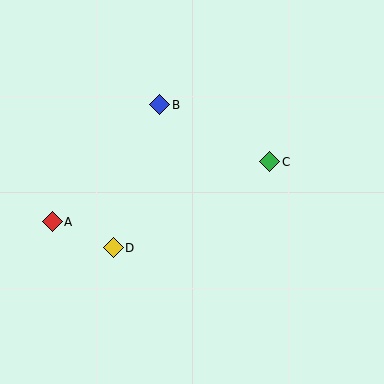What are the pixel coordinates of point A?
Point A is at (52, 222).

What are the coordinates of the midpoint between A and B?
The midpoint between A and B is at (106, 163).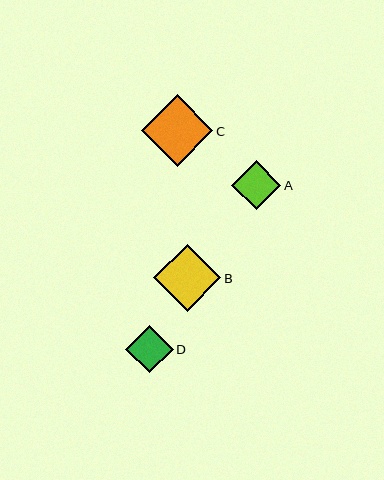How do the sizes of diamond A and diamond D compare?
Diamond A and diamond D are approximately the same size.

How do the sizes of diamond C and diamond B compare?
Diamond C and diamond B are approximately the same size.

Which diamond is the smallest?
Diamond D is the smallest with a size of approximately 47 pixels.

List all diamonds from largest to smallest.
From largest to smallest: C, B, A, D.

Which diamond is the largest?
Diamond C is the largest with a size of approximately 71 pixels.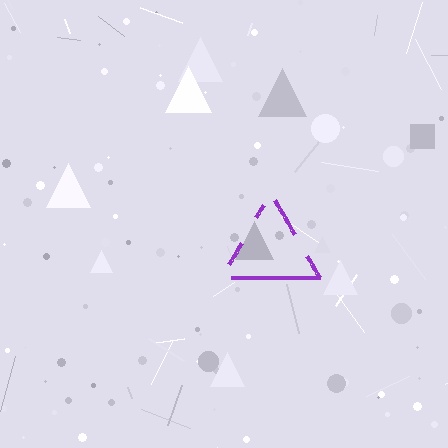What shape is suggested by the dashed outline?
The dashed outline suggests a triangle.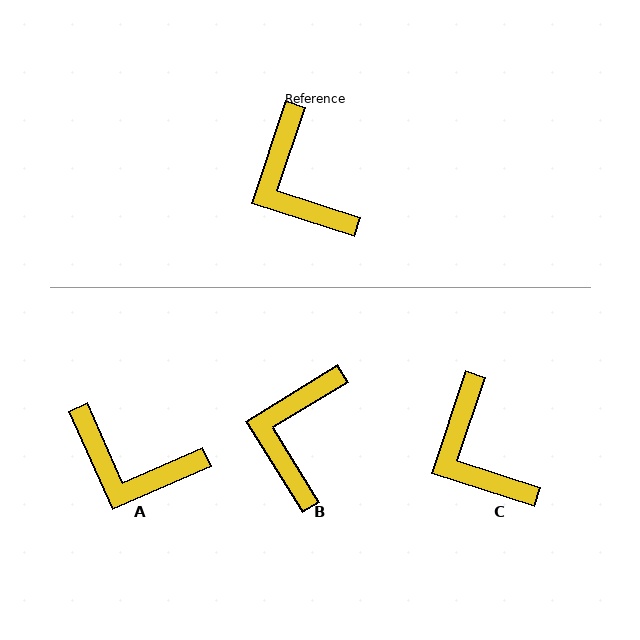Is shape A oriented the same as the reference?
No, it is off by about 42 degrees.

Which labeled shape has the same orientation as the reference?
C.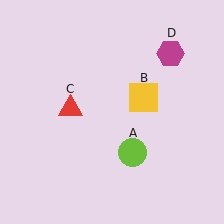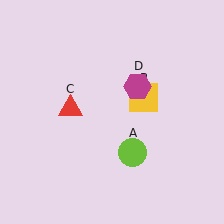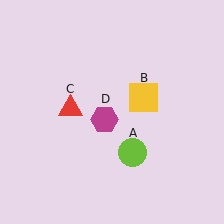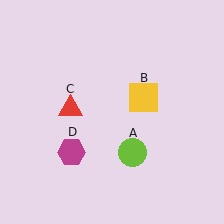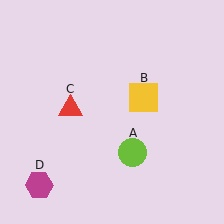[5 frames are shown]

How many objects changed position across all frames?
1 object changed position: magenta hexagon (object D).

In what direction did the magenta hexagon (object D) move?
The magenta hexagon (object D) moved down and to the left.